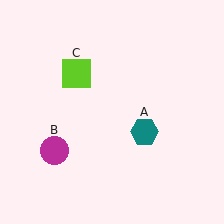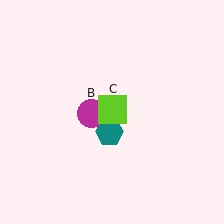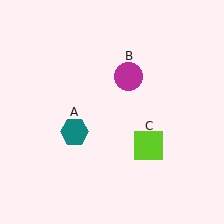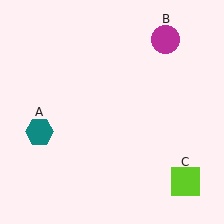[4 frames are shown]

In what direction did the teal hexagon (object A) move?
The teal hexagon (object A) moved left.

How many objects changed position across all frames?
3 objects changed position: teal hexagon (object A), magenta circle (object B), lime square (object C).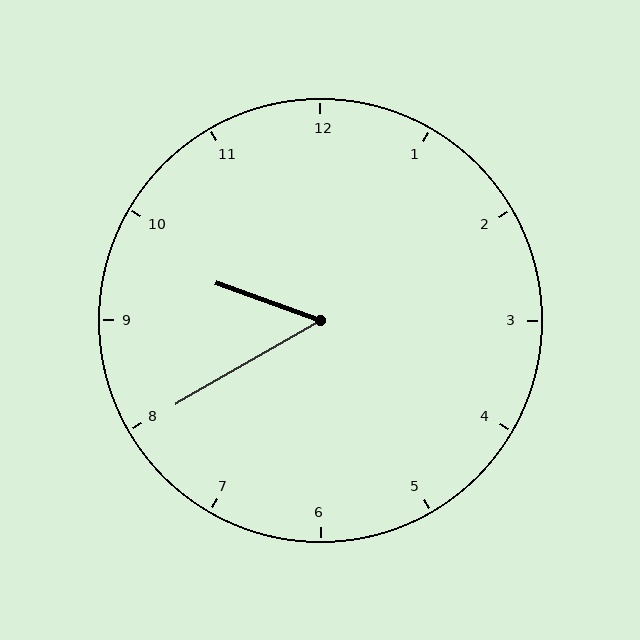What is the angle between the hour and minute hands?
Approximately 50 degrees.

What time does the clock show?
9:40.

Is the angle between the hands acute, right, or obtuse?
It is acute.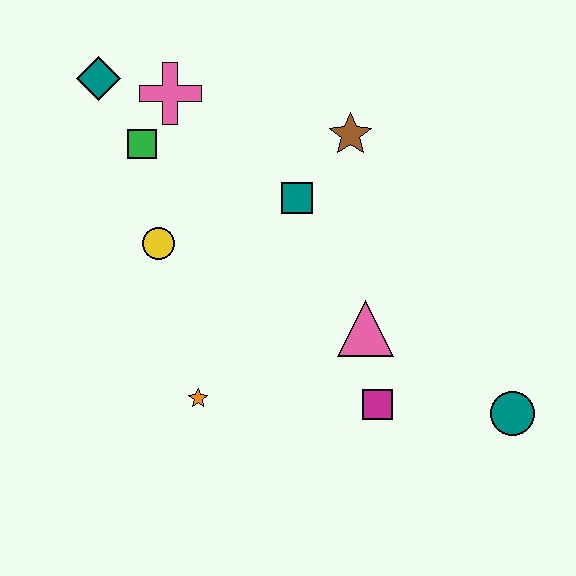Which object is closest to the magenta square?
The pink triangle is closest to the magenta square.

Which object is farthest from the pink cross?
The teal circle is farthest from the pink cross.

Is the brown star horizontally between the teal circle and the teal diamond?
Yes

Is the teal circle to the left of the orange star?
No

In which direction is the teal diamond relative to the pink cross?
The teal diamond is to the left of the pink cross.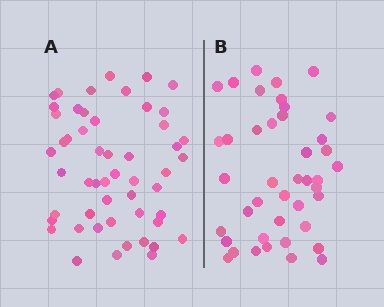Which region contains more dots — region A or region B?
Region A (the left region) has more dots.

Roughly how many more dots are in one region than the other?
Region A has roughly 10 or so more dots than region B.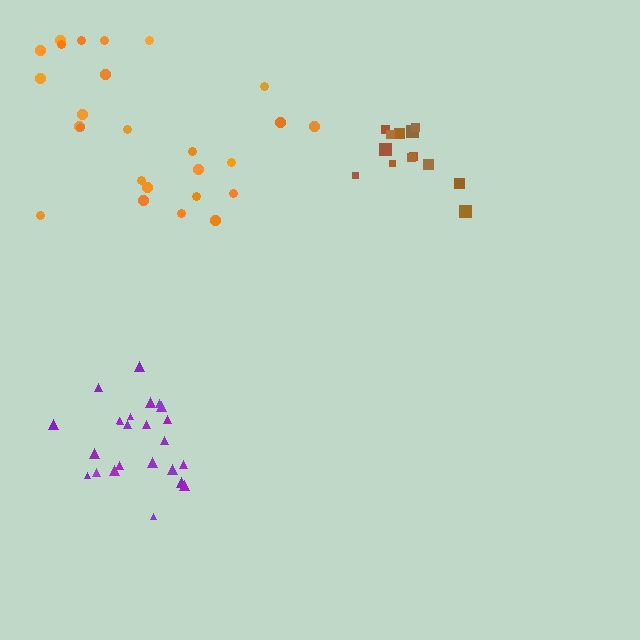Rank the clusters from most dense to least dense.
purple, brown, orange.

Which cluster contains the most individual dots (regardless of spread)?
Orange (26).